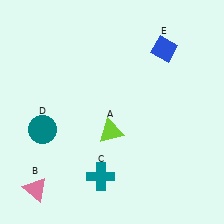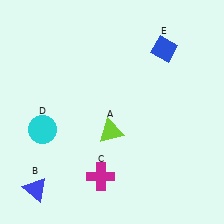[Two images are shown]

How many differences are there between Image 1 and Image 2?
There are 3 differences between the two images.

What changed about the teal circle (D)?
In Image 1, D is teal. In Image 2, it changed to cyan.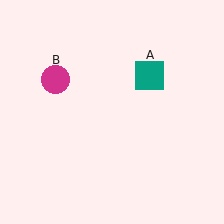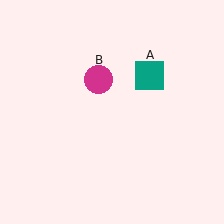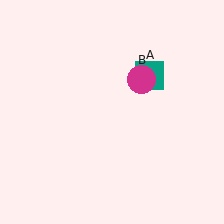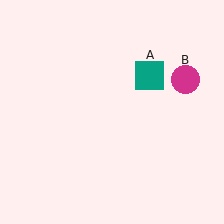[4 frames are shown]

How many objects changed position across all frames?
1 object changed position: magenta circle (object B).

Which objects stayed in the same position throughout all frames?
Teal square (object A) remained stationary.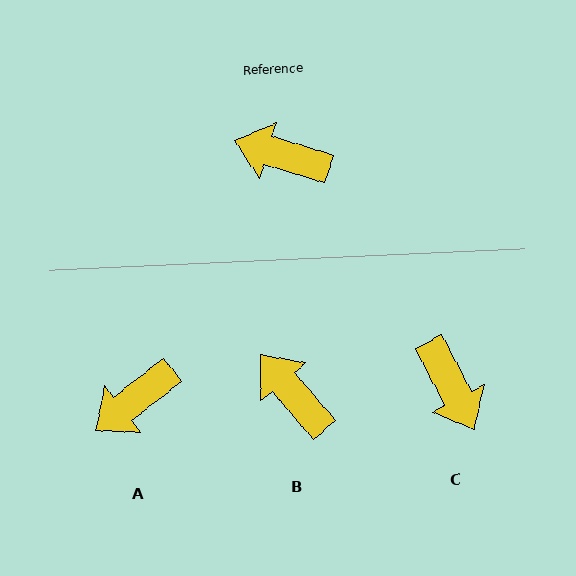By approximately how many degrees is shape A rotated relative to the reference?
Approximately 55 degrees counter-clockwise.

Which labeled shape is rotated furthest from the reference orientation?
C, about 135 degrees away.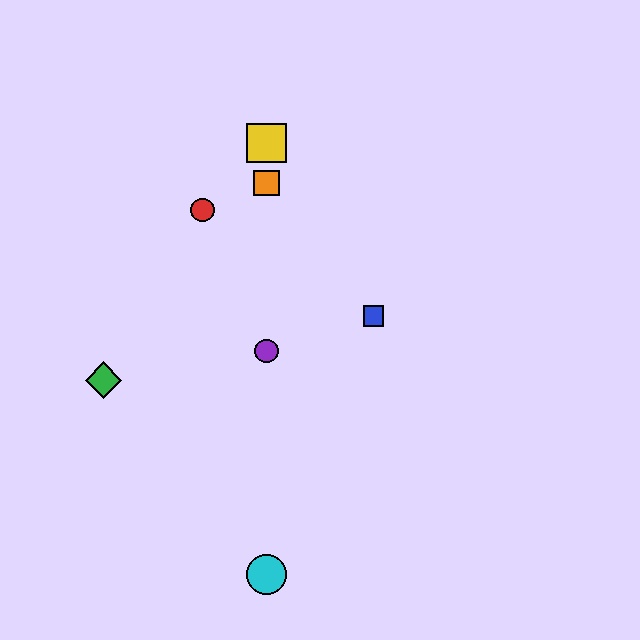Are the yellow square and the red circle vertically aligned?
No, the yellow square is at x≈267 and the red circle is at x≈203.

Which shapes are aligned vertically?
The yellow square, the purple circle, the orange square, the cyan circle are aligned vertically.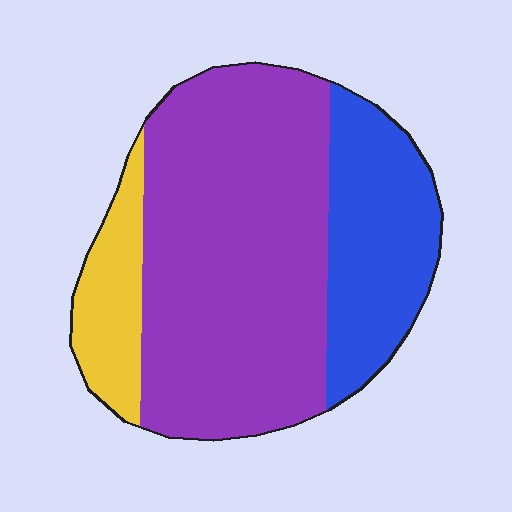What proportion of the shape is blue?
Blue covers around 25% of the shape.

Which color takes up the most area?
Purple, at roughly 60%.